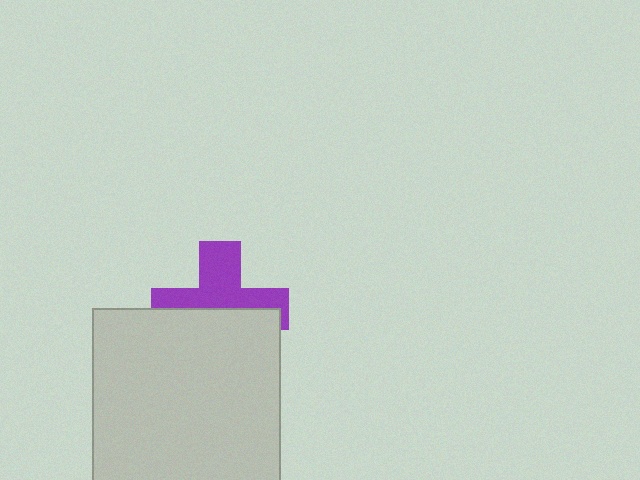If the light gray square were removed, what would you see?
You would see the complete purple cross.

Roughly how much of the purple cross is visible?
About half of it is visible (roughly 50%).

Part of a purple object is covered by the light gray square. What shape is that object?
It is a cross.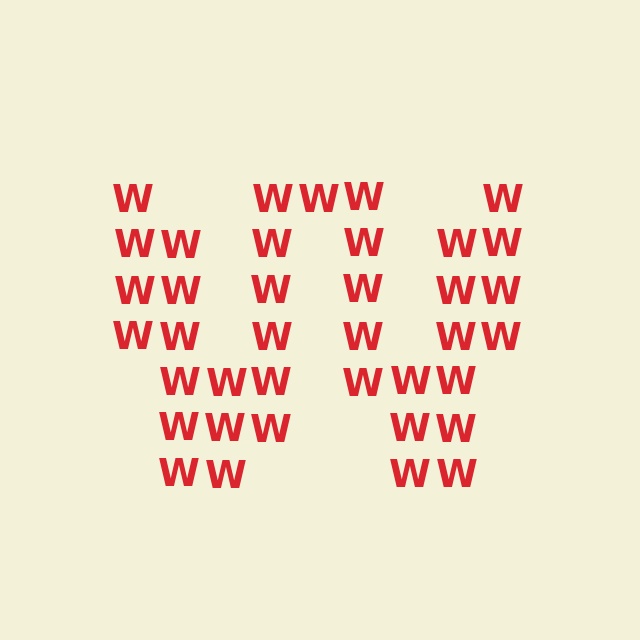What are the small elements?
The small elements are letter W's.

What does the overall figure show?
The overall figure shows the letter W.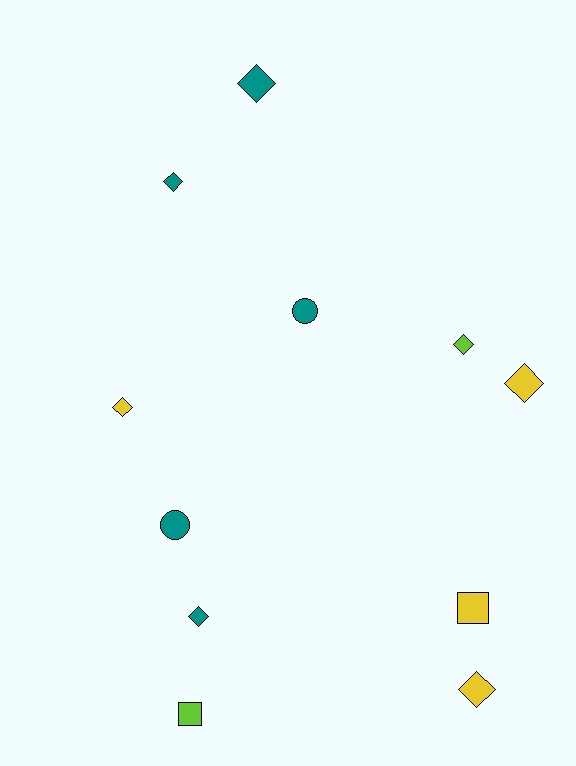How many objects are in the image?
There are 11 objects.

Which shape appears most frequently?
Diamond, with 7 objects.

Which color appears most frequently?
Teal, with 5 objects.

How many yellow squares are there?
There is 1 yellow square.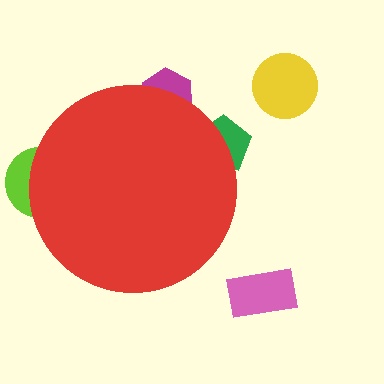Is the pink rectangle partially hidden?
No, the pink rectangle is fully visible.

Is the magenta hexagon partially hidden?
Yes, the magenta hexagon is partially hidden behind the red circle.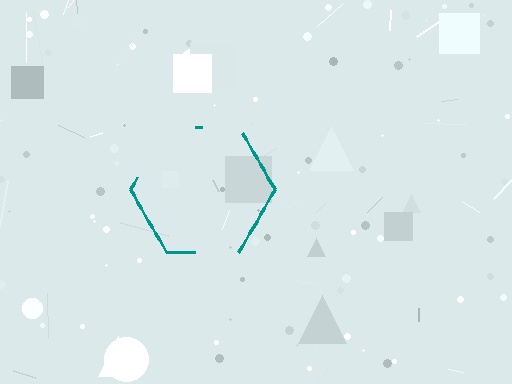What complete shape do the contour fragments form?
The contour fragments form a hexagon.